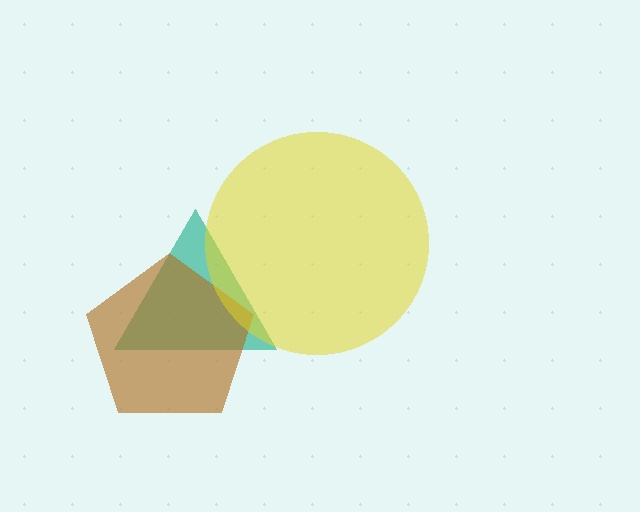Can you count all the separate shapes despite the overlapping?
Yes, there are 3 separate shapes.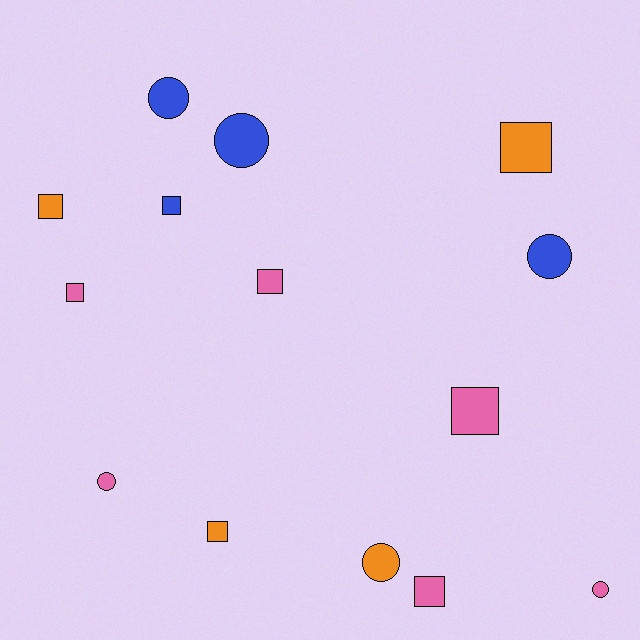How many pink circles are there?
There are 2 pink circles.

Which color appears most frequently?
Pink, with 6 objects.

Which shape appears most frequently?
Square, with 8 objects.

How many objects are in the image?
There are 14 objects.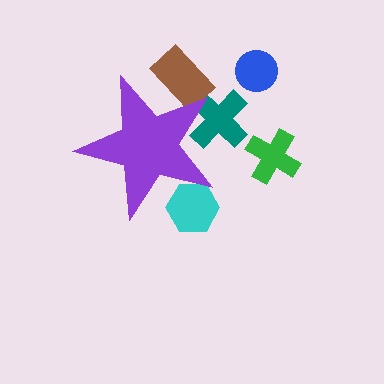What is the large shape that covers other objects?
A purple star.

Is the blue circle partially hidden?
No, the blue circle is fully visible.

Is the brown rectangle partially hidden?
Yes, the brown rectangle is partially hidden behind the purple star.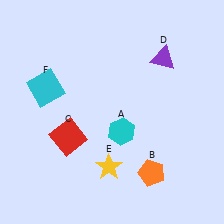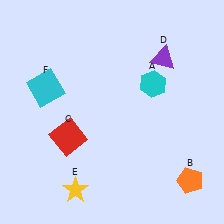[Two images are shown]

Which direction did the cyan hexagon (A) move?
The cyan hexagon (A) moved up.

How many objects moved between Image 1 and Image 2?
3 objects moved between the two images.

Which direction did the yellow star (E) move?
The yellow star (E) moved left.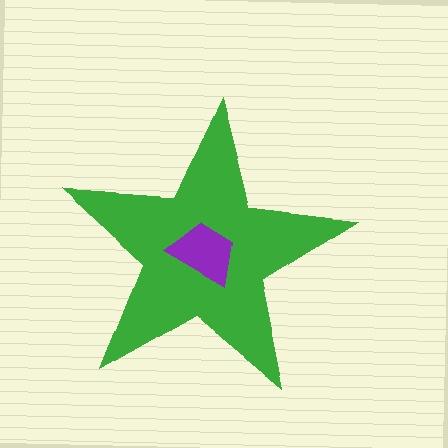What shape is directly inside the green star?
The purple trapezoid.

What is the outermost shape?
The green star.